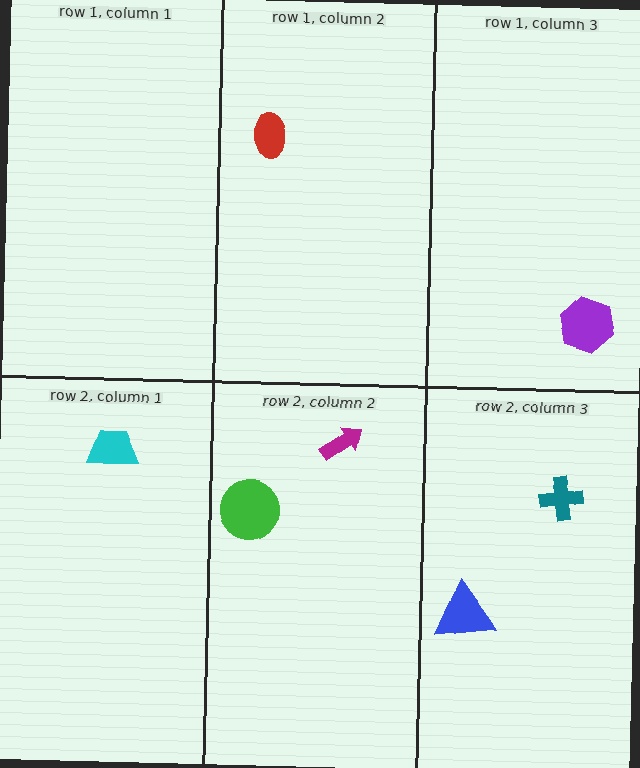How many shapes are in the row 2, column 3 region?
2.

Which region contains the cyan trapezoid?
The row 2, column 1 region.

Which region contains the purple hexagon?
The row 1, column 3 region.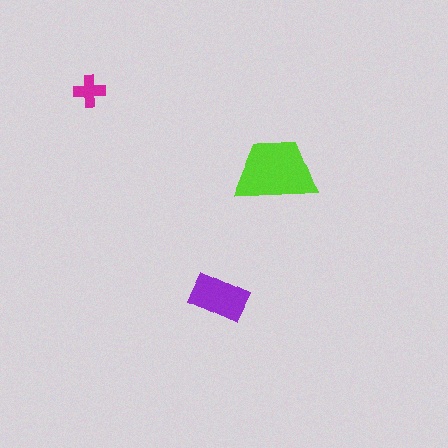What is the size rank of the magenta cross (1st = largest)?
3rd.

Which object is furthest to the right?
The lime trapezoid is rightmost.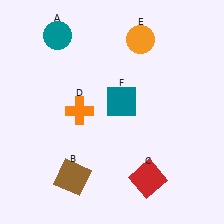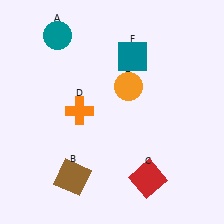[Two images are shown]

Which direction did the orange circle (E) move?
The orange circle (E) moved down.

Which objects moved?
The objects that moved are: the orange circle (E), the teal square (F).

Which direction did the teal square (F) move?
The teal square (F) moved up.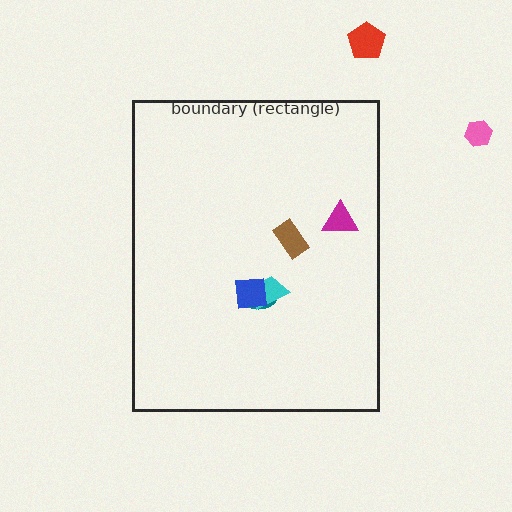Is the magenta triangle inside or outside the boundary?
Inside.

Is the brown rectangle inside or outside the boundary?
Inside.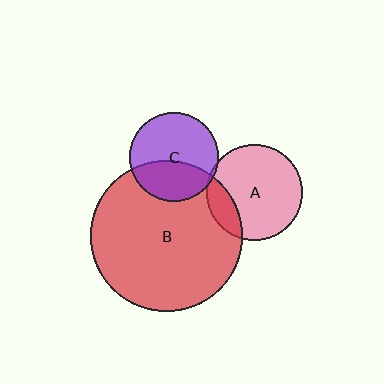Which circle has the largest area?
Circle B (red).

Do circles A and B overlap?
Yes.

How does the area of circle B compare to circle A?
Approximately 2.5 times.